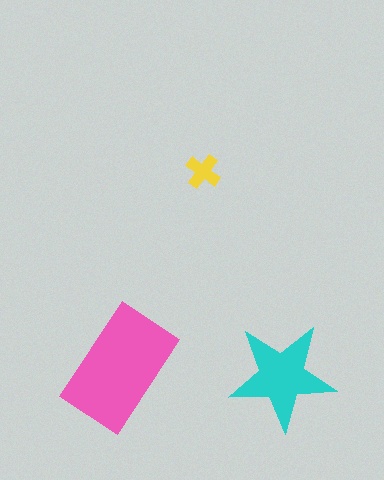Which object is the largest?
The pink rectangle.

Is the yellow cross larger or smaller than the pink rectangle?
Smaller.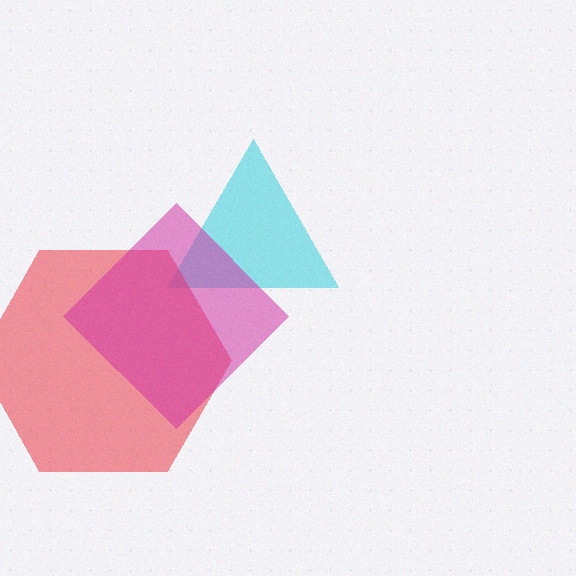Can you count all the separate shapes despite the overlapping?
Yes, there are 3 separate shapes.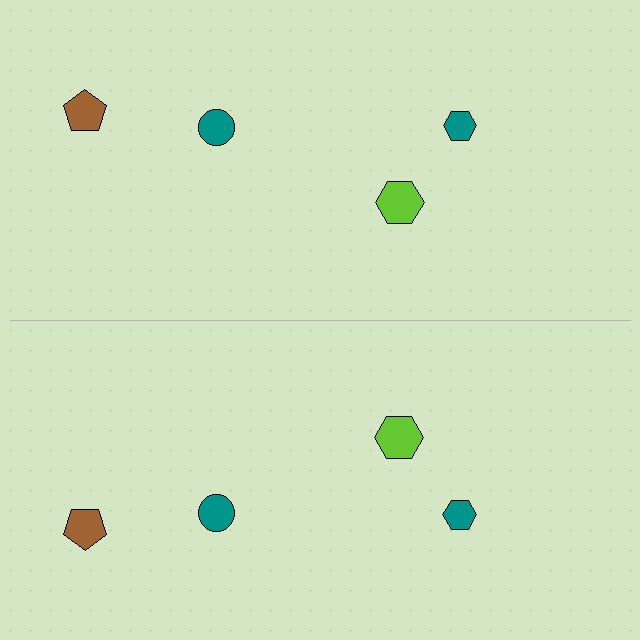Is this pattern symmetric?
Yes, this pattern has bilateral (reflection) symmetry.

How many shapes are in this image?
There are 8 shapes in this image.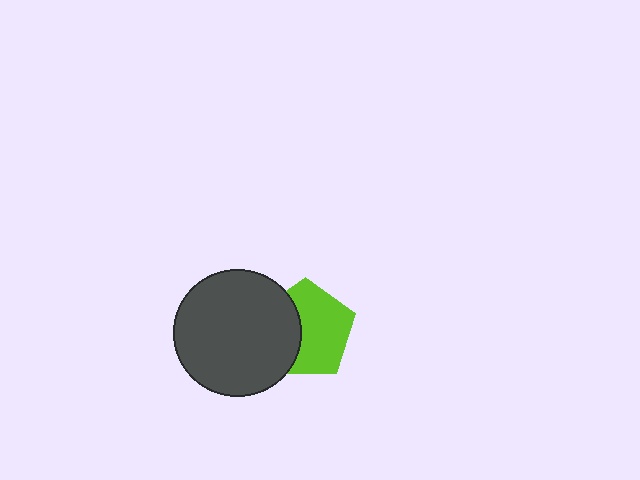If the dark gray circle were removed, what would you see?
You would see the complete lime pentagon.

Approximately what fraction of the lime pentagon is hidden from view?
Roughly 39% of the lime pentagon is hidden behind the dark gray circle.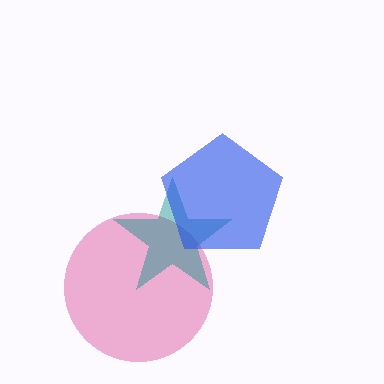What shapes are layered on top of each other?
The layered shapes are: a pink circle, a teal star, a blue pentagon.